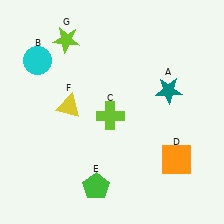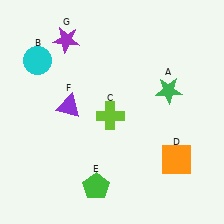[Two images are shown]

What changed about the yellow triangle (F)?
In Image 1, F is yellow. In Image 2, it changed to purple.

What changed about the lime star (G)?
In Image 1, G is lime. In Image 2, it changed to purple.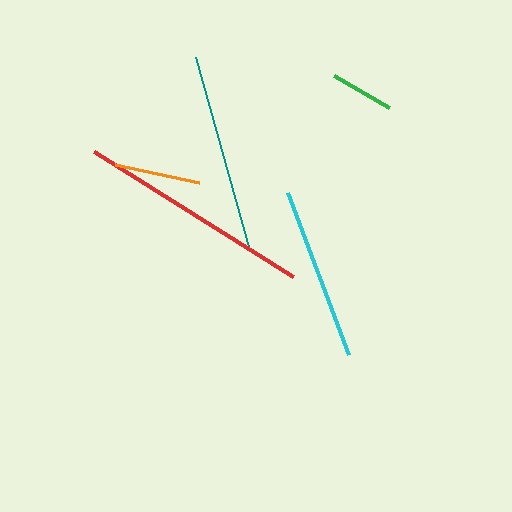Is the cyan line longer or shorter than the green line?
The cyan line is longer than the green line.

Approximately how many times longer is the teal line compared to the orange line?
The teal line is approximately 2.4 times the length of the orange line.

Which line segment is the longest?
The red line is the longest at approximately 235 pixels.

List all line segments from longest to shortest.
From longest to shortest: red, teal, cyan, orange, green.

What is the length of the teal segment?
The teal segment is approximately 201 pixels long.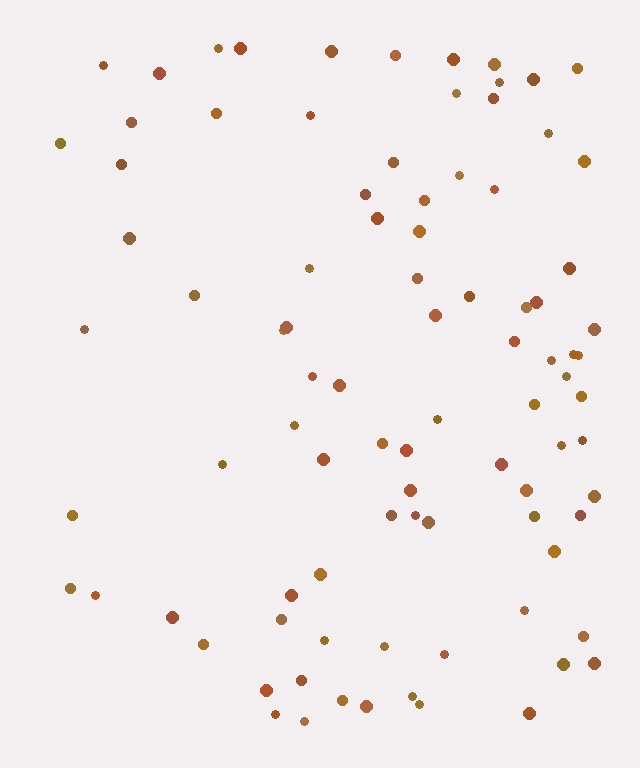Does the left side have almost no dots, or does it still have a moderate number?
Still a moderate number, just noticeably fewer than the right.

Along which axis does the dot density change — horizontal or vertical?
Horizontal.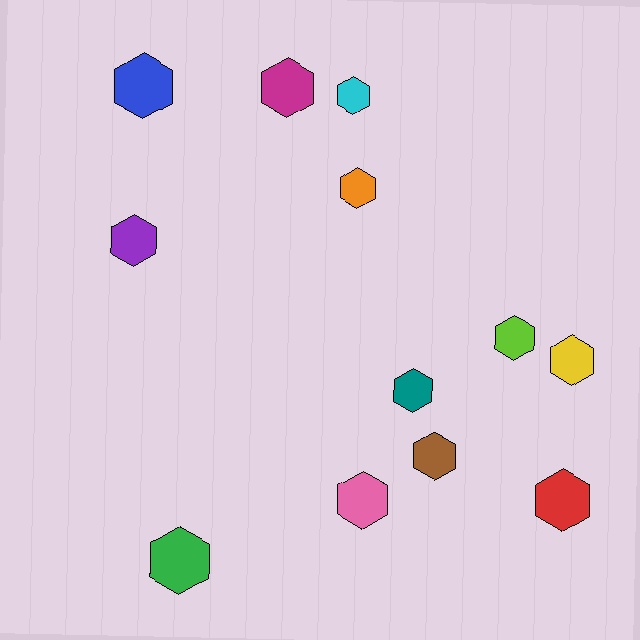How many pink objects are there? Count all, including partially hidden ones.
There is 1 pink object.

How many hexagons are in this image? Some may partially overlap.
There are 12 hexagons.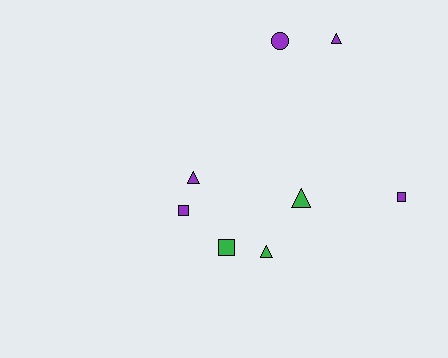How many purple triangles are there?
There are 2 purple triangles.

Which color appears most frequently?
Purple, with 5 objects.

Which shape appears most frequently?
Triangle, with 4 objects.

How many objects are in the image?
There are 8 objects.